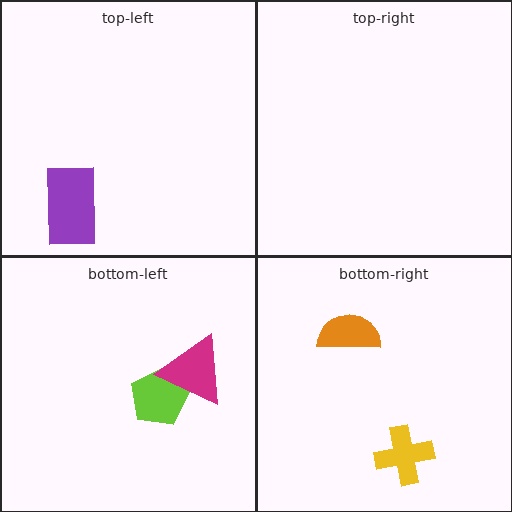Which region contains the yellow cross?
The bottom-right region.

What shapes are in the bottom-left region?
The lime pentagon, the magenta triangle.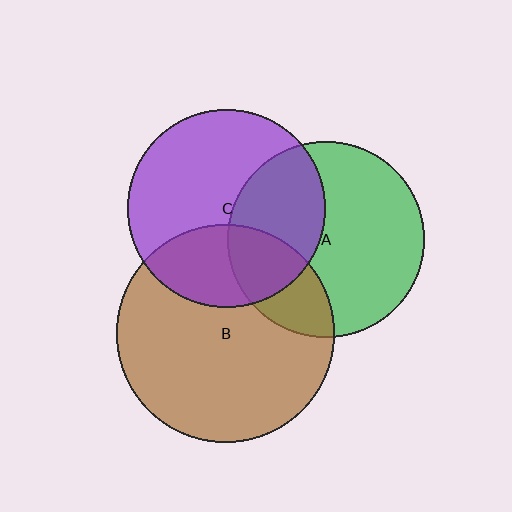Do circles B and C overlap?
Yes.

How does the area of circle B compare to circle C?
Approximately 1.2 times.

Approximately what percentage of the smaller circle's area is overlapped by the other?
Approximately 30%.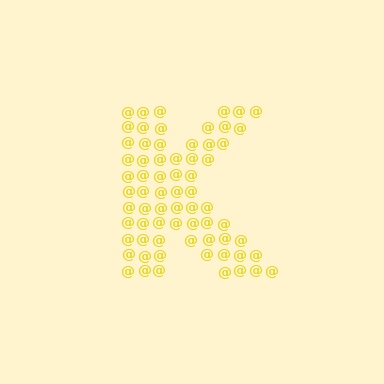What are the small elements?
The small elements are at signs.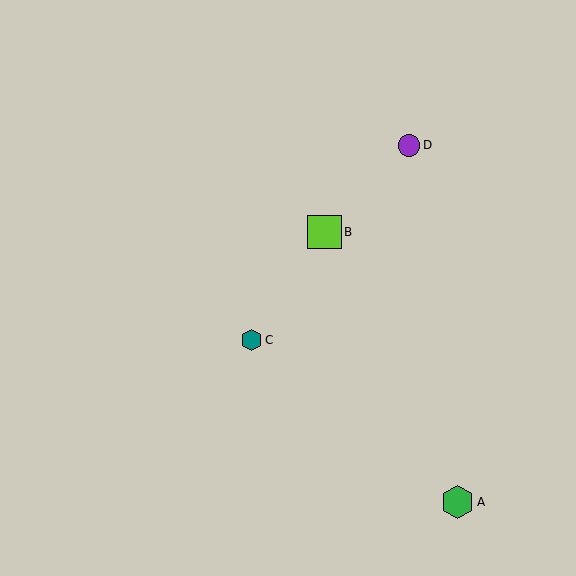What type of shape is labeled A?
Shape A is a green hexagon.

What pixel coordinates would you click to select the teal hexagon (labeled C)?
Click at (252, 340) to select the teal hexagon C.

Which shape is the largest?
The lime square (labeled B) is the largest.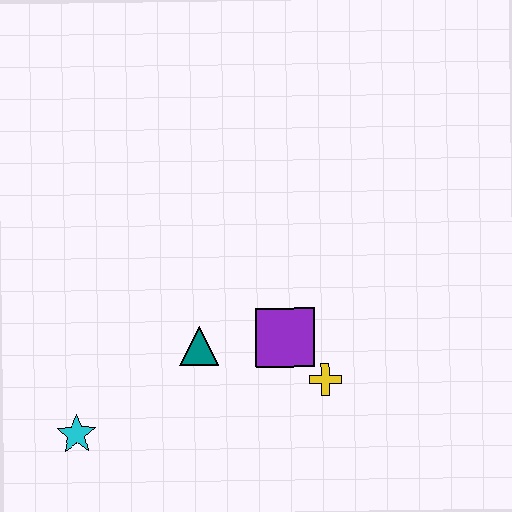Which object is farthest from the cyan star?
The yellow cross is farthest from the cyan star.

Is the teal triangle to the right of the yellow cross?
No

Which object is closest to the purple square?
The yellow cross is closest to the purple square.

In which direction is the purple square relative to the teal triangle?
The purple square is to the right of the teal triangle.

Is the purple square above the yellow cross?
Yes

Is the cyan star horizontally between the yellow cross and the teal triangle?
No